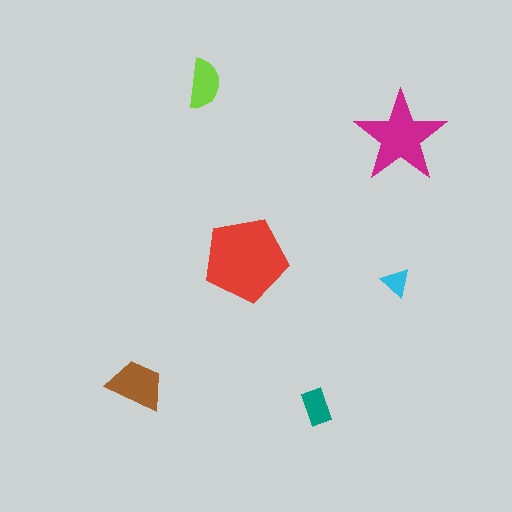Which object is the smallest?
The cyan triangle.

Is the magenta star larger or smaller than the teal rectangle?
Larger.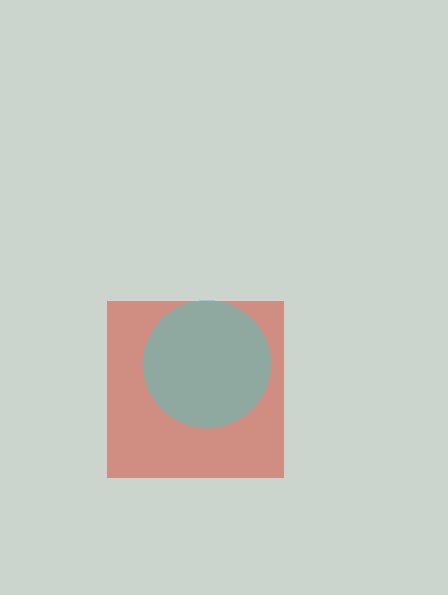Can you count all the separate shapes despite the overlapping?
Yes, there are 2 separate shapes.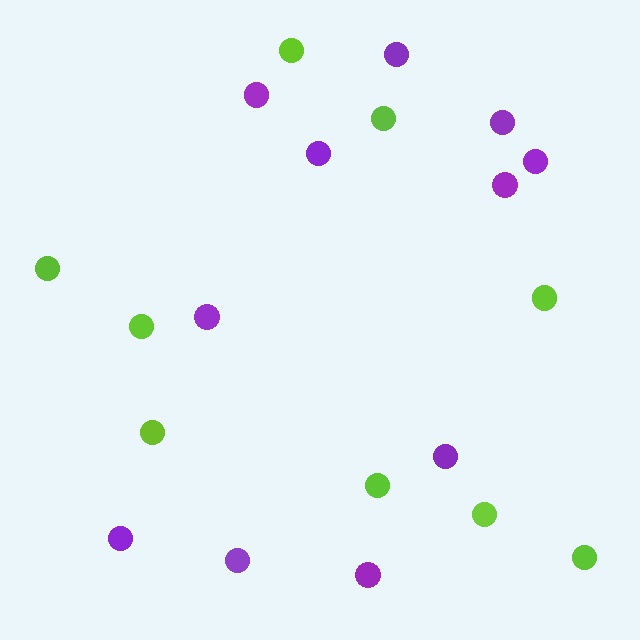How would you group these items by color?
There are 2 groups: one group of lime circles (9) and one group of purple circles (11).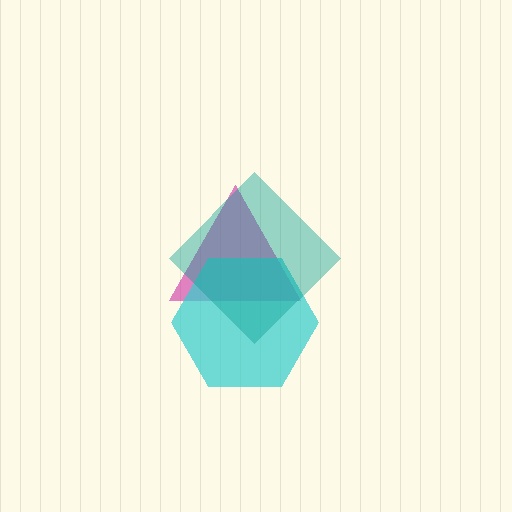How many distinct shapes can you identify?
There are 3 distinct shapes: a magenta triangle, a cyan hexagon, a teal diamond.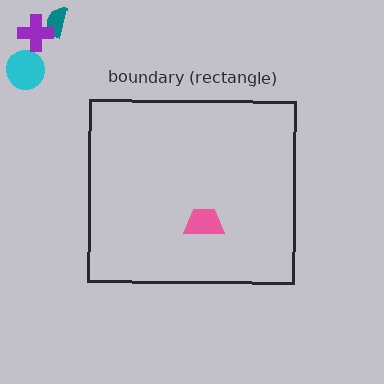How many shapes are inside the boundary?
1 inside, 3 outside.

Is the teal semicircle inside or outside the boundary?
Outside.